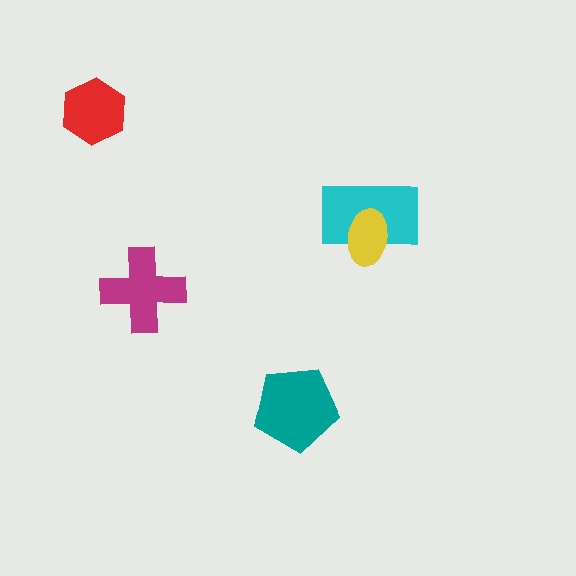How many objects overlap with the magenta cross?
0 objects overlap with the magenta cross.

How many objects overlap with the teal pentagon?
0 objects overlap with the teal pentagon.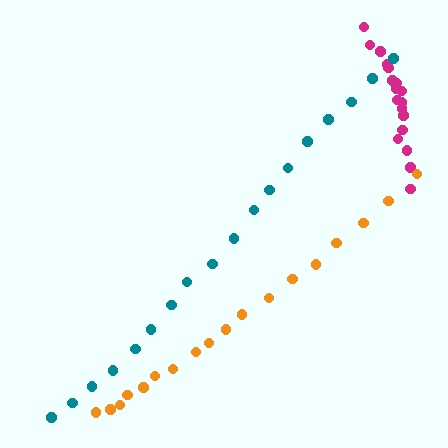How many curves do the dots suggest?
There are 3 distinct paths.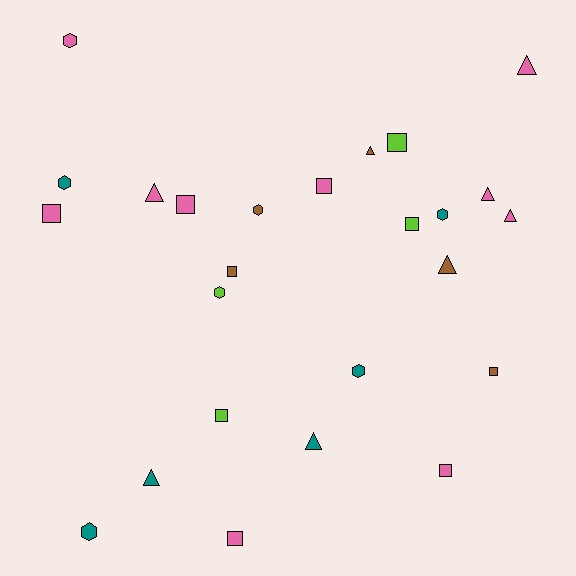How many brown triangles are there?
There are 2 brown triangles.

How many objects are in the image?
There are 25 objects.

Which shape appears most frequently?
Square, with 10 objects.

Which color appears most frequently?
Pink, with 10 objects.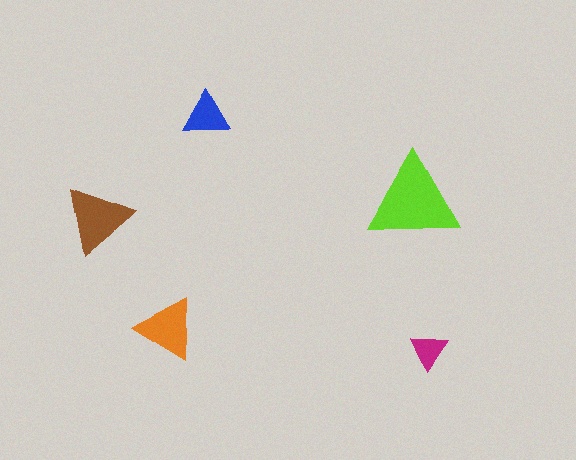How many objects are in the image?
There are 5 objects in the image.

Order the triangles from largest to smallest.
the lime one, the brown one, the orange one, the blue one, the magenta one.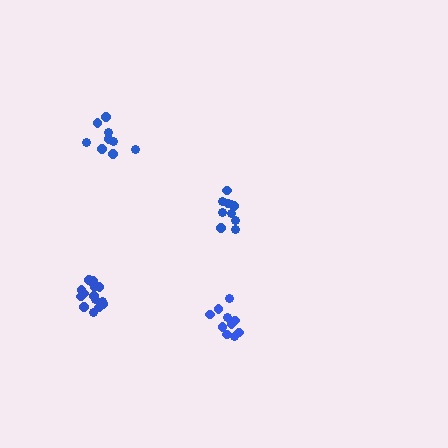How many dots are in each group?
Group 1: 10 dots, Group 2: 15 dots, Group 3: 9 dots, Group 4: 10 dots (44 total).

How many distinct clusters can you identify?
There are 4 distinct clusters.